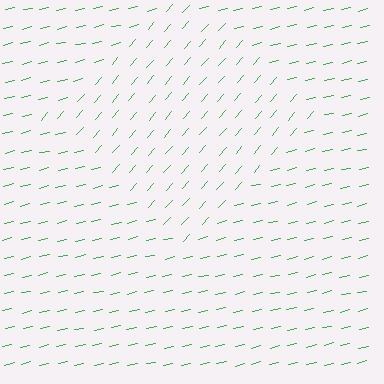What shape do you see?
I see a diamond.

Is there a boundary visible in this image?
Yes, there is a texture boundary formed by a change in line orientation.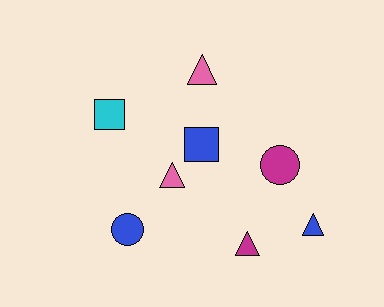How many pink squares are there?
There are no pink squares.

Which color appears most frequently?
Blue, with 3 objects.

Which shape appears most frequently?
Triangle, with 4 objects.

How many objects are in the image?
There are 8 objects.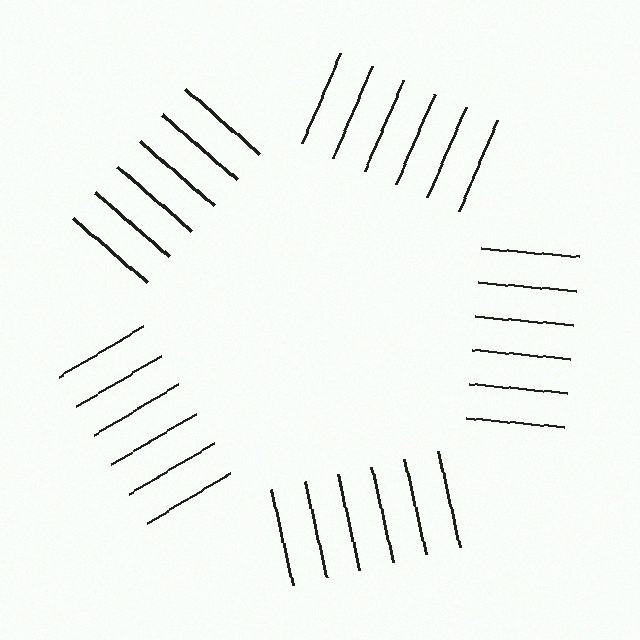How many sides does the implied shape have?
5 sides — the line-ends trace a pentagon.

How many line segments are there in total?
30 — 6 along each of the 5 edges.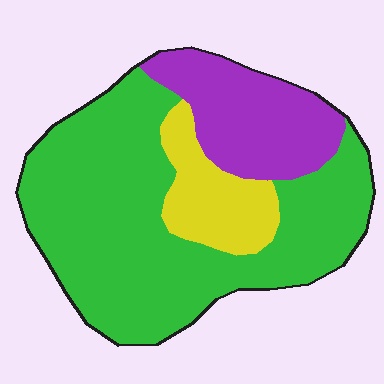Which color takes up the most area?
Green, at roughly 65%.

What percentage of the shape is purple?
Purple covers roughly 20% of the shape.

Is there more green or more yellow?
Green.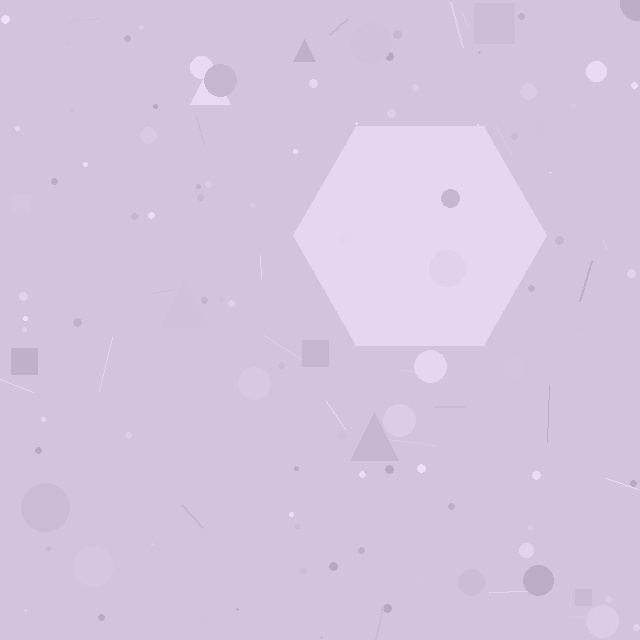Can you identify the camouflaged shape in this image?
The camouflaged shape is a hexagon.